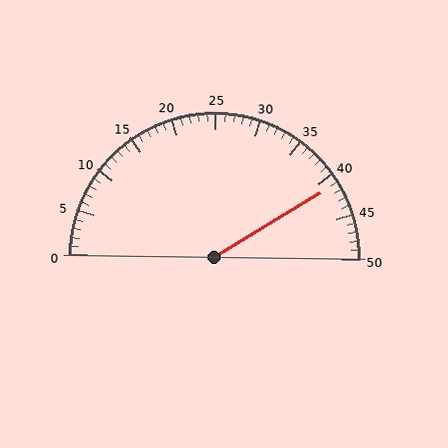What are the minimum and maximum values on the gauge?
The gauge ranges from 0 to 50.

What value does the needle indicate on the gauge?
The needle indicates approximately 41.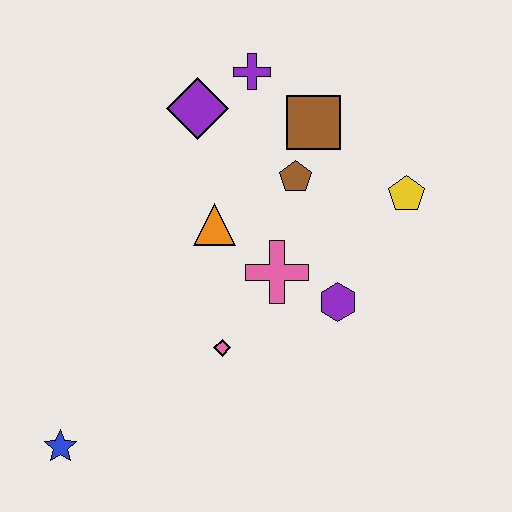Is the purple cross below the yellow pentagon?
No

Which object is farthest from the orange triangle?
The blue star is farthest from the orange triangle.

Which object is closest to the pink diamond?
The pink cross is closest to the pink diamond.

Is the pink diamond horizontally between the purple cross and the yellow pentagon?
No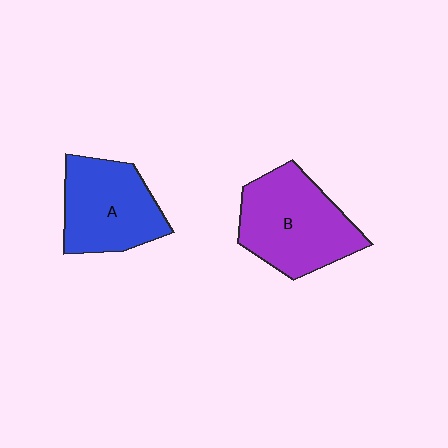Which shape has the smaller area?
Shape A (blue).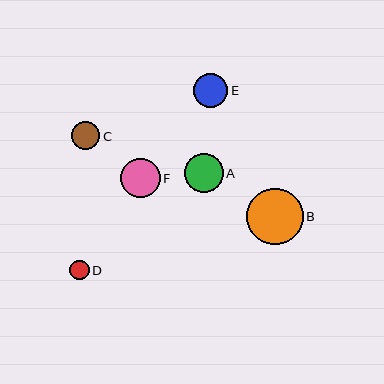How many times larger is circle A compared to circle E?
Circle A is approximately 1.1 times the size of circle E.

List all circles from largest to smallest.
From largest to smallest: B, F, A, E, C, D.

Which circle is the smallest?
Circle D is the smallest with a size of approximately 20 pixels.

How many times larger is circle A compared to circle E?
Circle A is approximately 1.1 times the size of circle E.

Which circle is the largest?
Circle B is the largest with a size of approximately 57 pixels.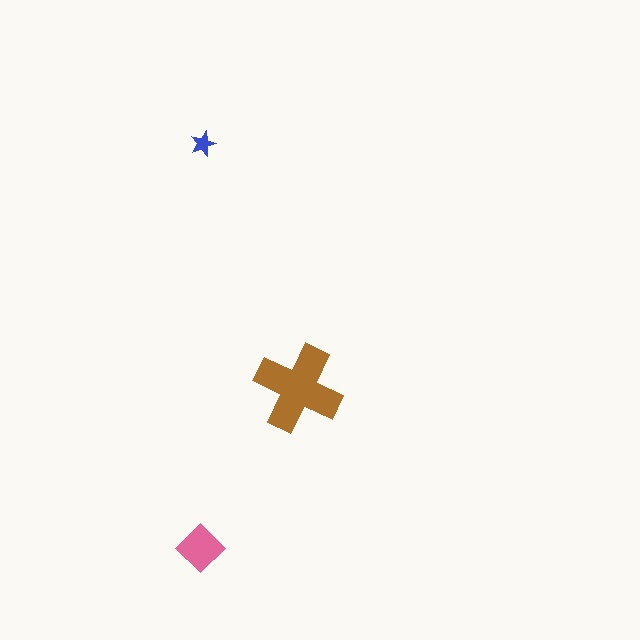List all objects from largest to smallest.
The brown cross, the pink diamond, the blue star.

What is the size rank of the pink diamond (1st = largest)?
2nd.